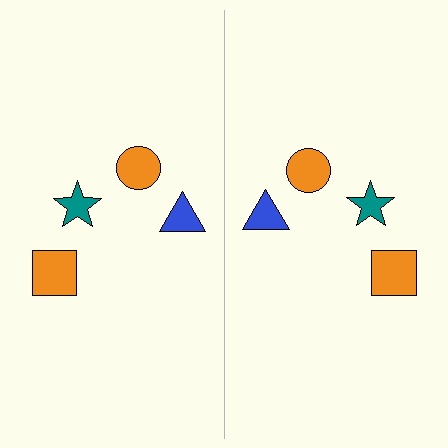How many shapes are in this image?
There are 8 shapes in this image.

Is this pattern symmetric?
Yes, this pattern has bilateral (reflection) symmetry.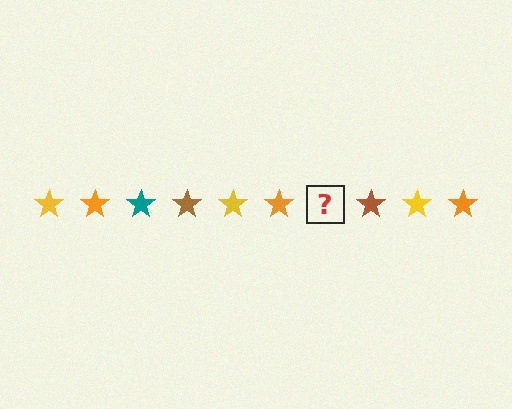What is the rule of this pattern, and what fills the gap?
The rule is that the pattern cycles through yellow, orange, teal, brown stars. The gap should be filled with a teal star.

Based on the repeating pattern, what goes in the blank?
The blank should be a teal star.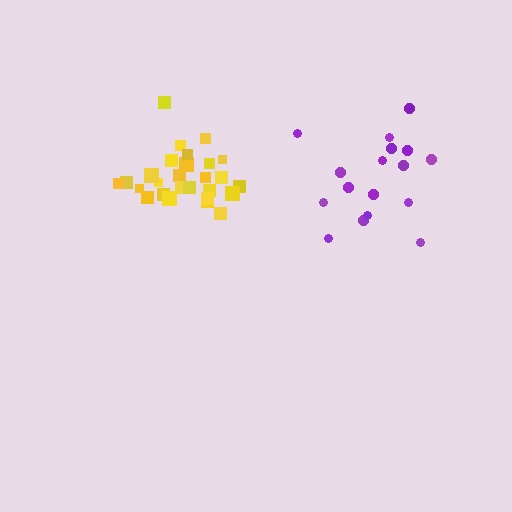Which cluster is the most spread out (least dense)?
Purple.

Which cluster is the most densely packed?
Yellow.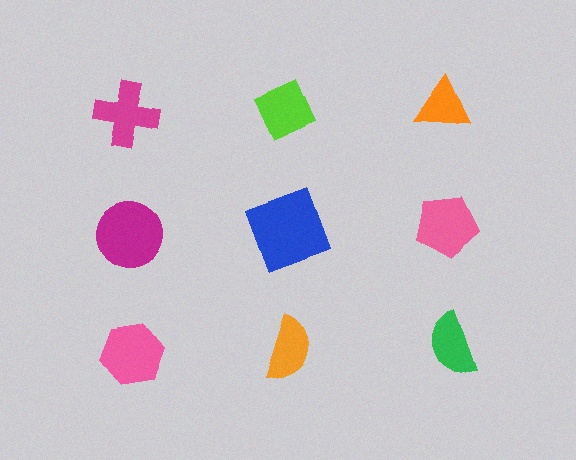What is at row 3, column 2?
An orange semicircle.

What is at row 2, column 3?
A pink pentagon.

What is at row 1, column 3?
An orange triangle.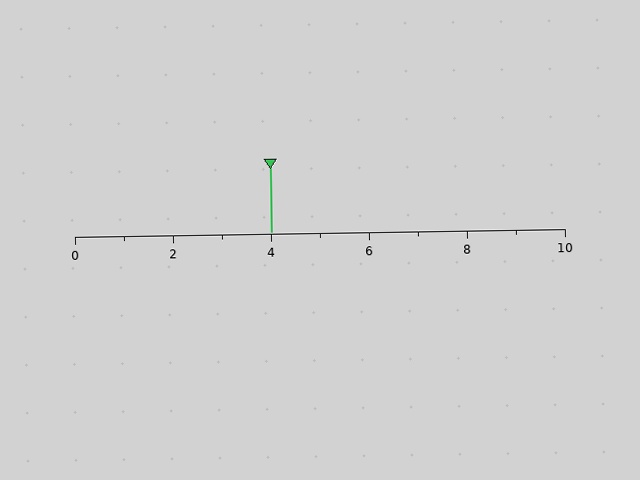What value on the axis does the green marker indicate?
The marker indicates approximately 4.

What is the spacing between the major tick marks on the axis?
The major ticks are spaced 2 apart.